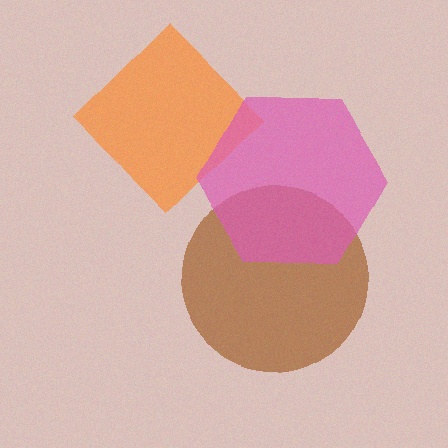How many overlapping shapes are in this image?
There are 3 overlapping shapes in the image.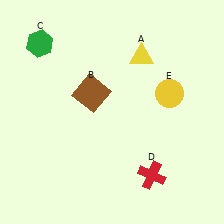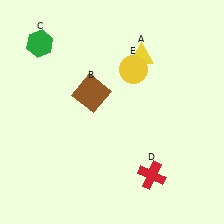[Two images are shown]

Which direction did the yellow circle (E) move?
The yellow circle (E) moved left.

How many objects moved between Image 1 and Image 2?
1 object moved between the two images.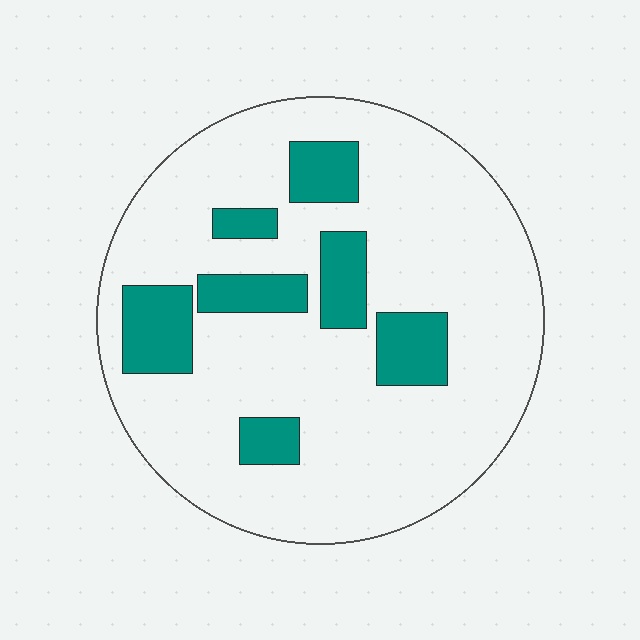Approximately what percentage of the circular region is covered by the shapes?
Approximately 20%.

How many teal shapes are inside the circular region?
7.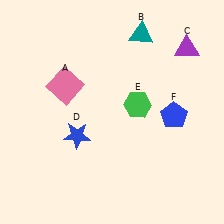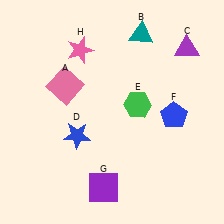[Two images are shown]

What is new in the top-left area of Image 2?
A pink star (H) was added in the top-left area of Image 2.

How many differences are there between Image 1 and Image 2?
There are 2 differences between the two images.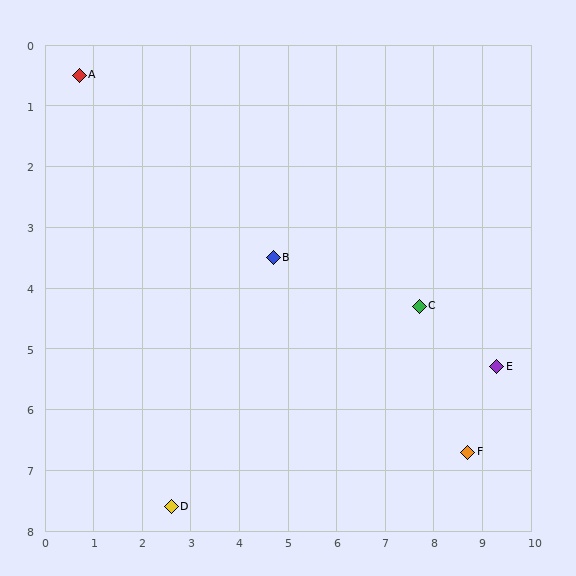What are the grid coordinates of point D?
Point D is at approximately (2.6, 7.6).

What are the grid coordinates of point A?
Point A is at approximately (0.7, 0.5).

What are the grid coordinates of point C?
Point C is at approximately (7.7, 4.3).